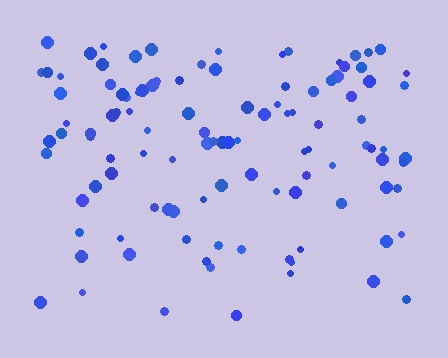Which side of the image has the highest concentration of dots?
The top.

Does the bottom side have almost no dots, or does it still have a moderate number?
Still a moderate number, just noticeably fewer than the top.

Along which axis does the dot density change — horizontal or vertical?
Vertical.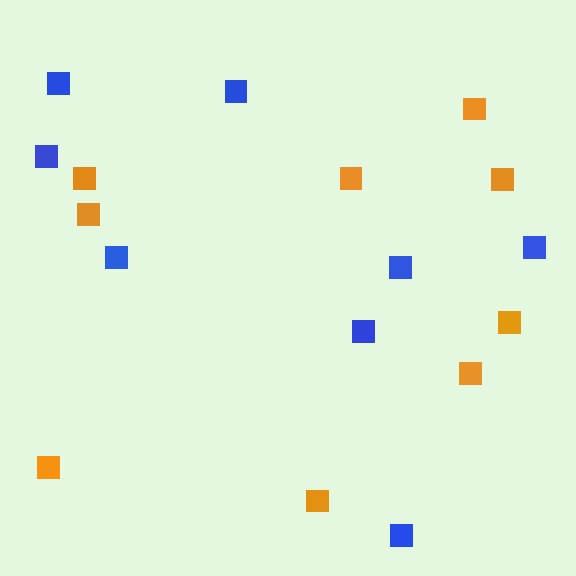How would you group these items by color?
There are 2 groups: one group of orange squares (9) and one group of blue squares (8).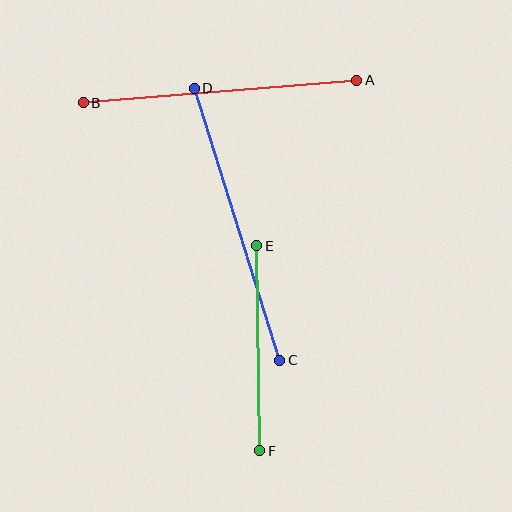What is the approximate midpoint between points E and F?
The midpoint is at approximately (258, 348) pixels.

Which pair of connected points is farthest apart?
Points C and D are farthest apart.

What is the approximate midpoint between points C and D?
The midpoint is at approximately (237, 224) pixels.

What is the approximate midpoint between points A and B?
The midpoint is at approximately (220, 92) pixels.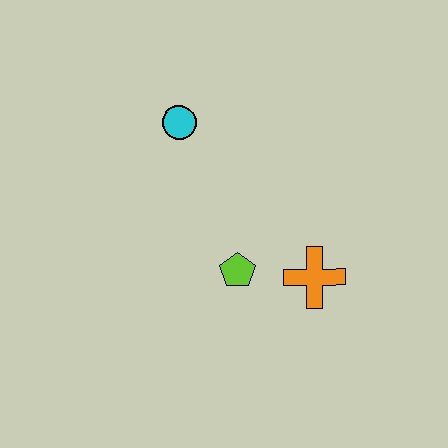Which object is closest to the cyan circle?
The lime pentagon is closest to the cyan circle.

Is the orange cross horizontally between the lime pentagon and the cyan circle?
No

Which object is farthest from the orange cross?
The cyan circle is farthest from the orange cross.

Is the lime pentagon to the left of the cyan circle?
No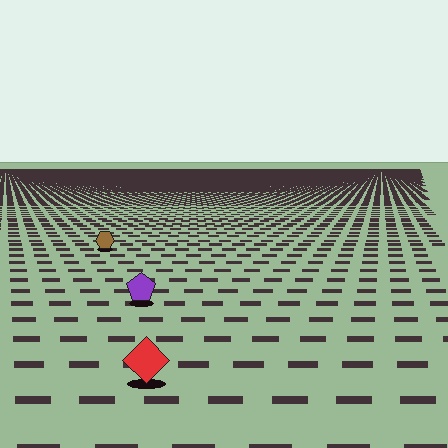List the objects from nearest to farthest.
From nearest to farthest: the red diamond, the purple pentagon, the brown hexagon.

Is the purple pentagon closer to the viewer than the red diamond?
No. The red diamond is closer — you can tell from the texture gradient: the ground texture is coarser near it.